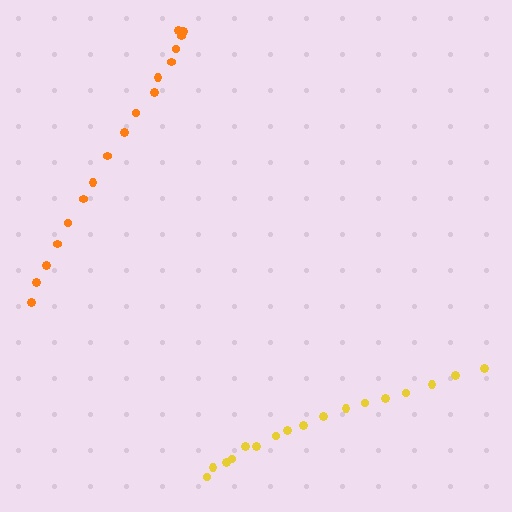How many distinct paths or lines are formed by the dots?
There are 2 distinct paths.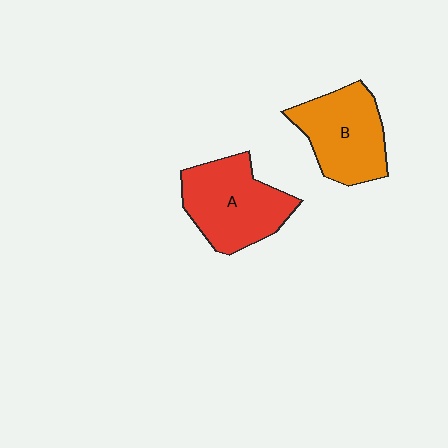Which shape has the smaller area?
Shape B (orange).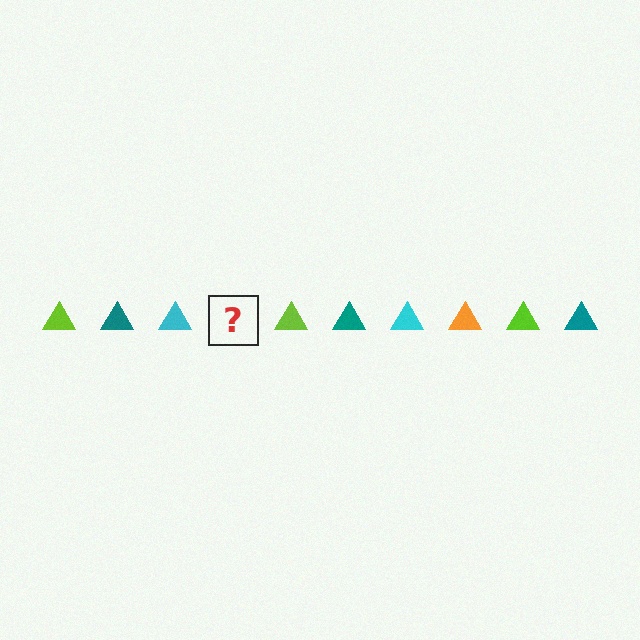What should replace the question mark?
The question mark should be replaced with an orange triangle.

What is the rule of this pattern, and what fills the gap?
The rule is that the pattern cycles through lime, teal, cyan, orange triangles. The gap should be filled with an orange triangle.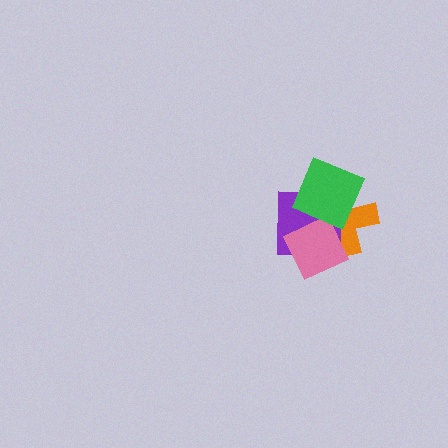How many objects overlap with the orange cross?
3 objects overlap with the orange cross.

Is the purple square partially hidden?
Yes, it is partially covered by another shape.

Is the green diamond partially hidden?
No, no other shape covers it.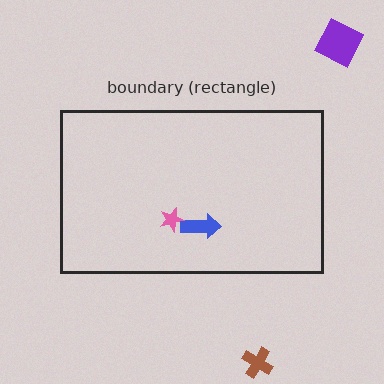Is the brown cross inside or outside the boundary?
Outside.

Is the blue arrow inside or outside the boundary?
Inside.